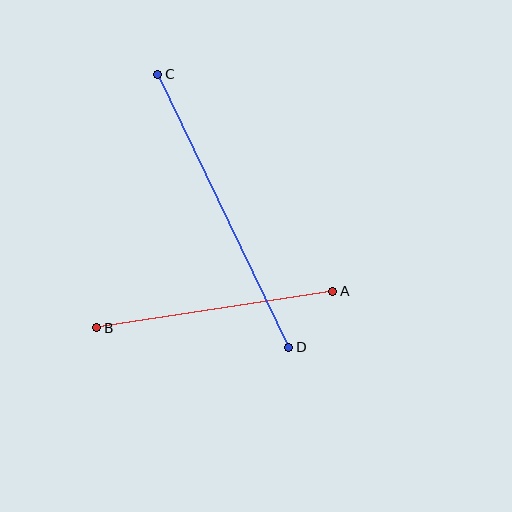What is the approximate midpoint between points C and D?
The midpoint is at approximately (223, 211) pixels.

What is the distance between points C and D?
The distance is approximately 303 pixels.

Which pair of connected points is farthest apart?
Points C and D are farthest apart.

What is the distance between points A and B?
The distance is approximately 239 pixels.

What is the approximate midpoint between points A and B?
The midpoint is at approximately (215, 310) pixels.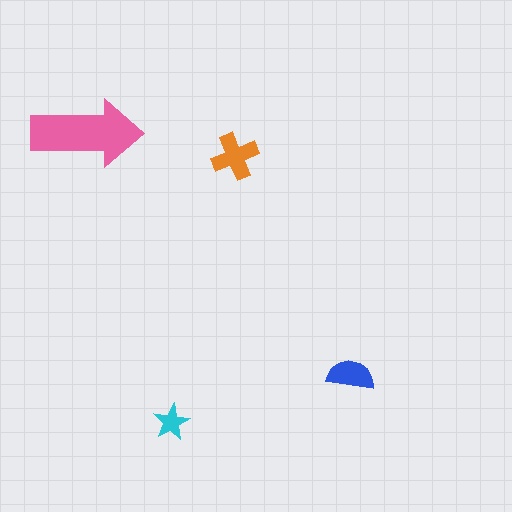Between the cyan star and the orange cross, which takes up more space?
The orange cross.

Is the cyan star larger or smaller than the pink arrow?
Smaller.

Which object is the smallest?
The cyan star.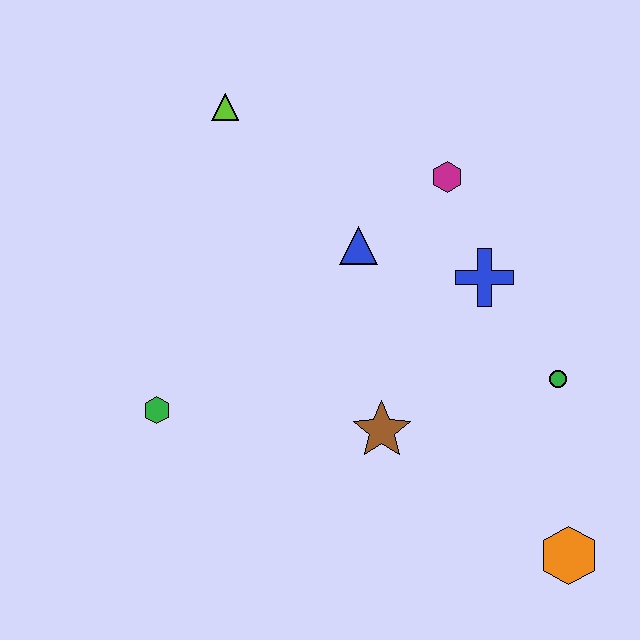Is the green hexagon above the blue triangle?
No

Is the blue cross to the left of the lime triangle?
No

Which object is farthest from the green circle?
The lime triangle is farthest from the green circle.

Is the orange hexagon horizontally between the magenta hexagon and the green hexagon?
No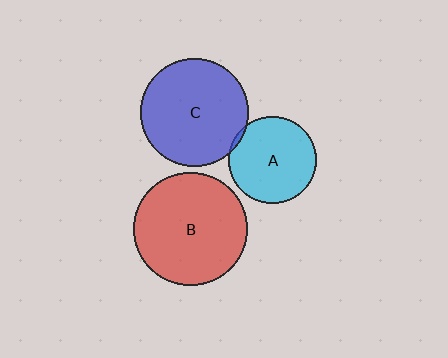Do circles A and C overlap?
Yes.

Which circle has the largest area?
Circle B (red).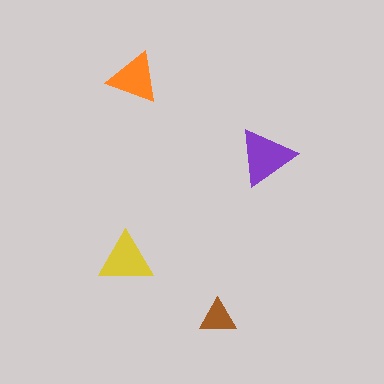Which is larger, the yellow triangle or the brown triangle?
The yellow one.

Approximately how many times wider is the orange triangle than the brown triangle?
About 1.5 times wider.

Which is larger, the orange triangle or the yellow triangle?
The yellow one.